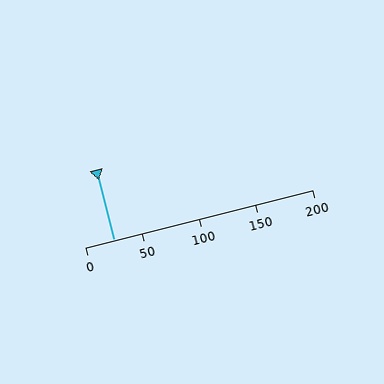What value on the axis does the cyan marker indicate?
The marker indicates approximately 25.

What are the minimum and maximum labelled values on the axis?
The axis runs from 0 to 200.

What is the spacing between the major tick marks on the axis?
The major ticks are spaced 50 apart.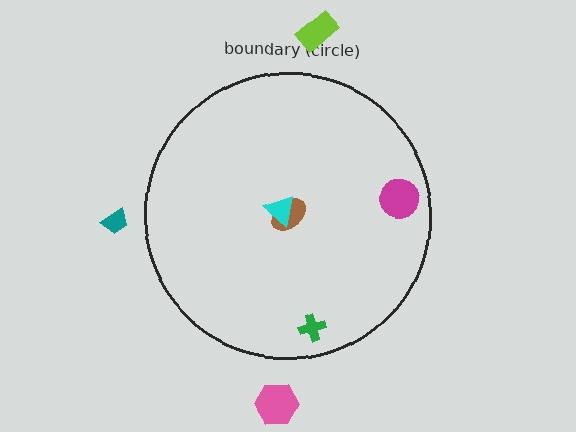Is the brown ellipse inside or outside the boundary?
Inside.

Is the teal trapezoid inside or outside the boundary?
Outside.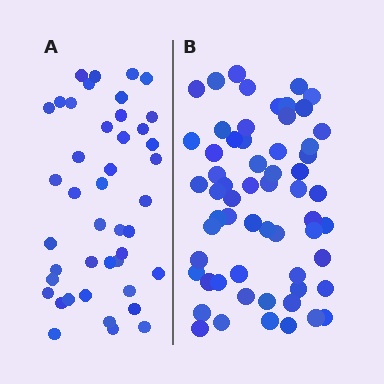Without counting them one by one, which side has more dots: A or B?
Region B (the right region) has more dots.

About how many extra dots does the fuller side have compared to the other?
Region B has approximately 15 more dots than region A.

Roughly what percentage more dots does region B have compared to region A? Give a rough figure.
About 40% more.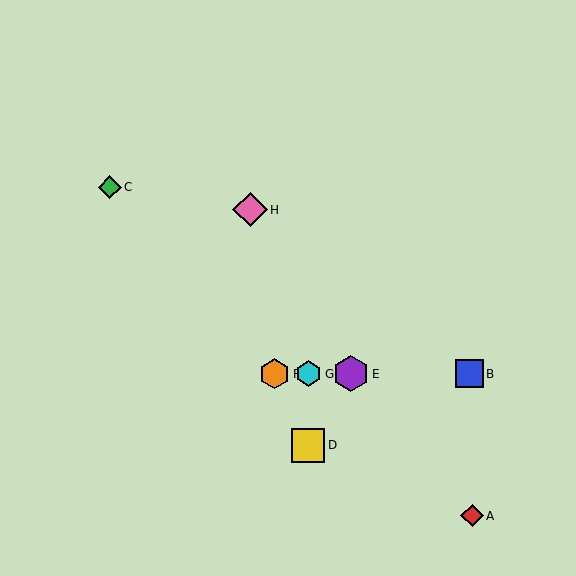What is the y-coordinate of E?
Object E is at y≈374.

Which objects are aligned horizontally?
Objects B, E, F, G are aligned horizontally.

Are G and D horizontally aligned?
No, G is at y≈374 and D is at y≈445.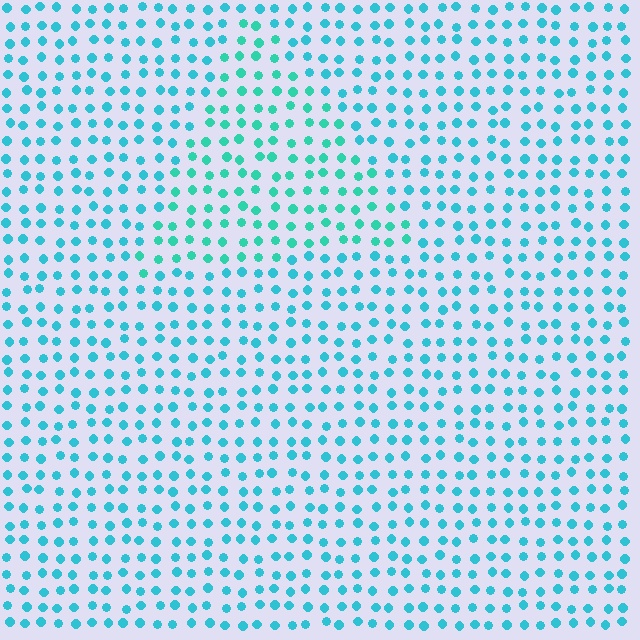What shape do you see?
I see a triangle.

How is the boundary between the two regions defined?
The boundary is defined purely by a slight shift in hue (about 21 degrees). Spacing, size, and orientation are identical on both sides.